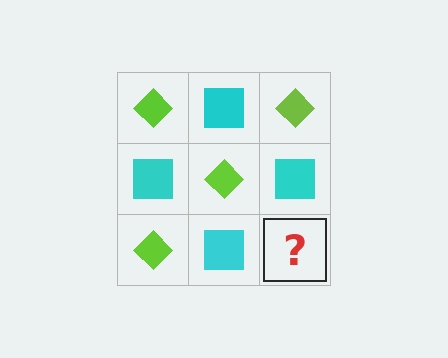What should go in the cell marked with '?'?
The missing cell should contain a lime diamond.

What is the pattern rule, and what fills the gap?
The rule is that it alternates lime diamond and cyan square in a checkerboard pattern. The gap should be filled with a lime diamond.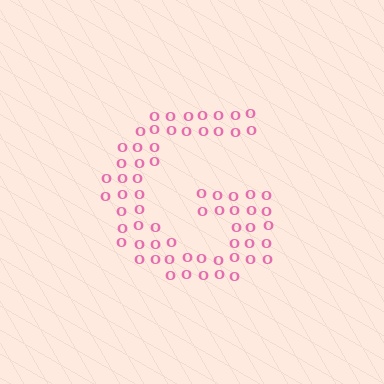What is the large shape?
The large shape is the letter G.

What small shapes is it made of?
It is made of small letter O's.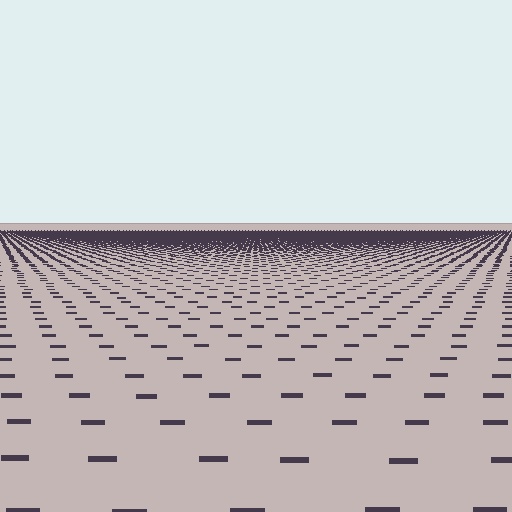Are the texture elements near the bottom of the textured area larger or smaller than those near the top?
Larger. Near the bottom, elements are closer to the viewer and appear at a bigger on-screen size.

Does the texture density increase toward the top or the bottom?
Density increases toward the top.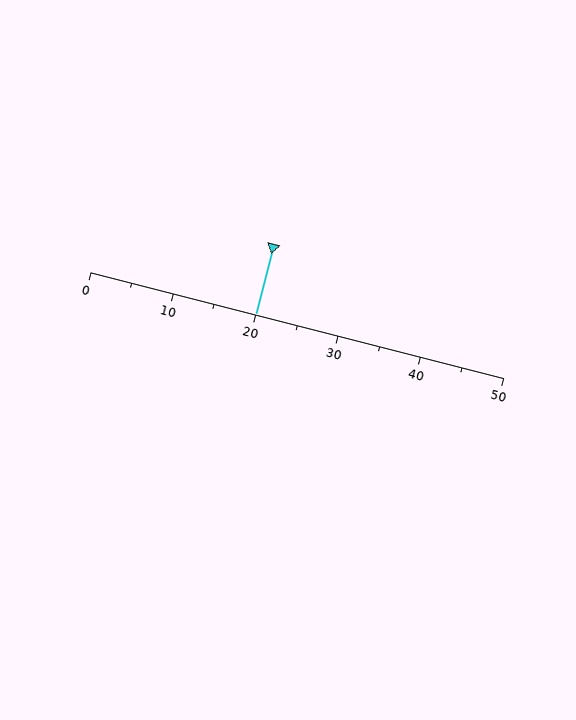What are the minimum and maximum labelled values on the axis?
The axis runs from 0 to 50.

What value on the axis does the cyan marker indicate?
The marker indicates approximately 20.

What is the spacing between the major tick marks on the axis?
The major ticks are spaced 10 apart.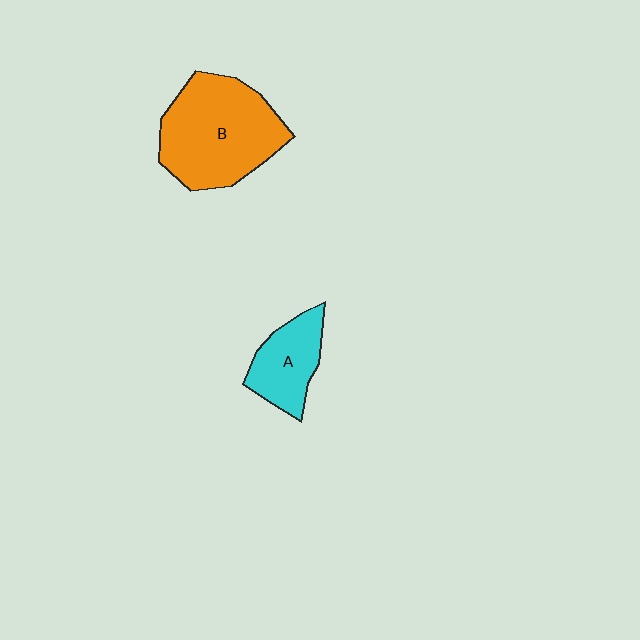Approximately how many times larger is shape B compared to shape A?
Approximately 2.0 times.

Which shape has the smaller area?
Shape A (cyan).